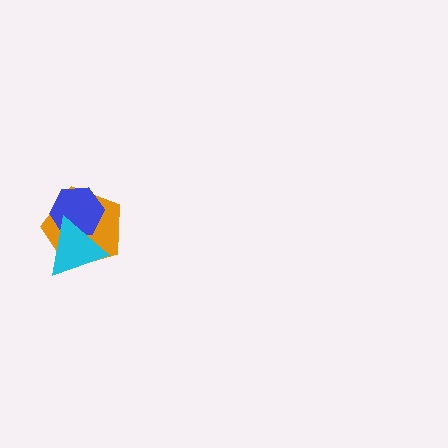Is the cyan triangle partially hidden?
No, no other shape covers it.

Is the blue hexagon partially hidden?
Yes, it is partially covered by another shape.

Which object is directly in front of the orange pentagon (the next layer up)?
The blue hexagon is directly in front of the orange pentagon.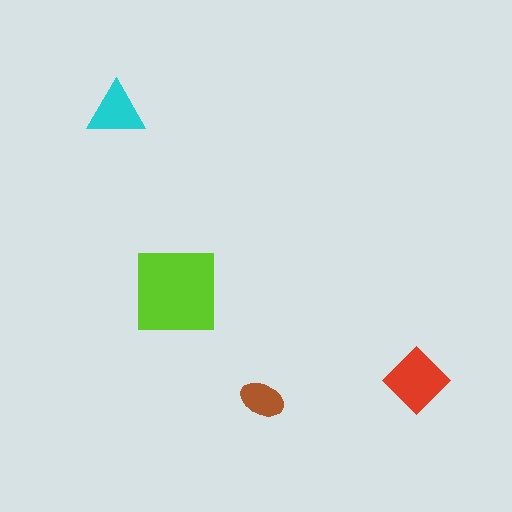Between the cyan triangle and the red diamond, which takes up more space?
The red diamond.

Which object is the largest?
The lime square.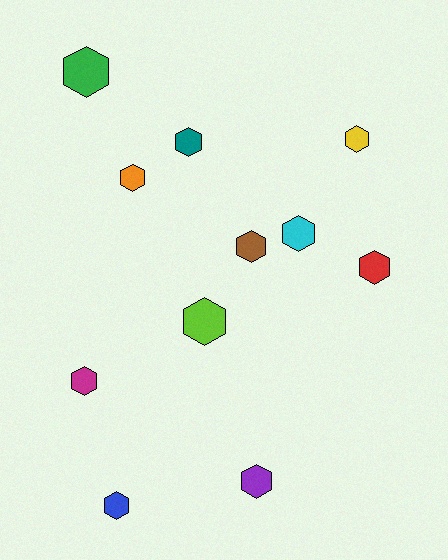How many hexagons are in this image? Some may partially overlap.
There are 11 hexagons.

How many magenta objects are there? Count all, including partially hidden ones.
There is 1 magenta object.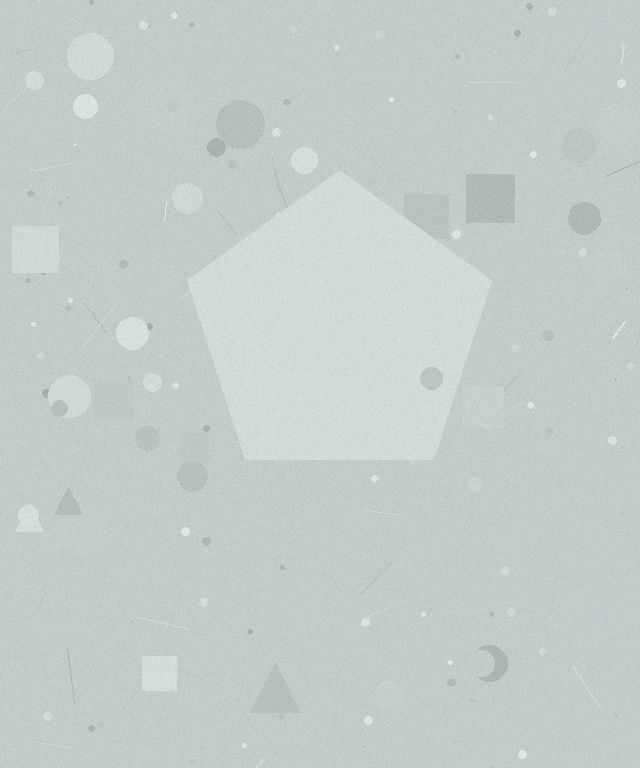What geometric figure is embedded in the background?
A pentagon is embedded in the background.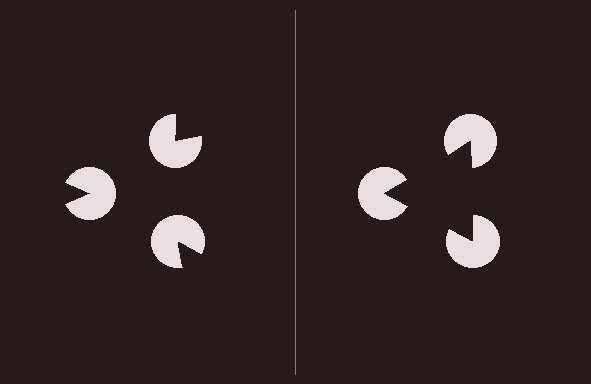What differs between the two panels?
The pac-man discs are positioned identically on both sides; only the wedge orientations differ. On the right they align to a triangle; on the left they are misaligned.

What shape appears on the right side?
An illusory triangle.